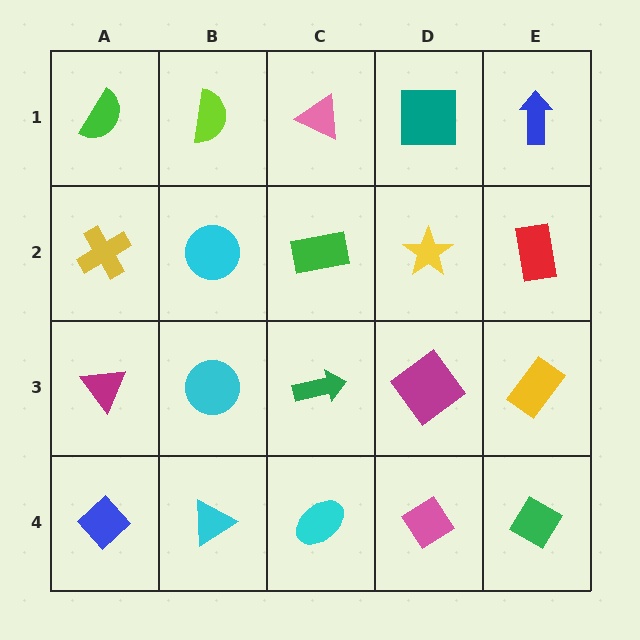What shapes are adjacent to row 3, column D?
A yellow star (row 2, column D), a pink diamond (row 4, column D), a green arrow (row 3, column C), a yellow rectangle (row 3, column E).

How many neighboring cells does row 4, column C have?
3.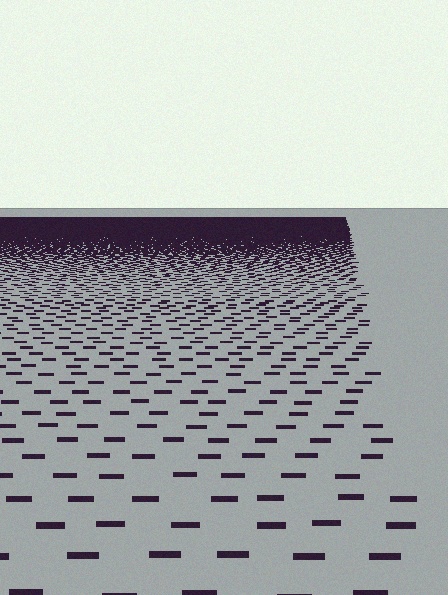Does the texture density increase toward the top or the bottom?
Density increases toward the top.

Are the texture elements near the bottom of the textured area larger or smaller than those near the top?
Larger. Near the bottom, elements are closer to the viewer and appear at a bigger on-screen size.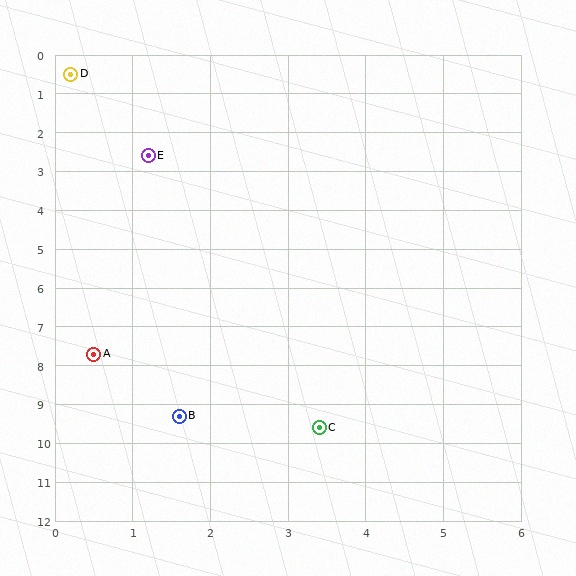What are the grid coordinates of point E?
Point E is at approximately (1.2, 2.6).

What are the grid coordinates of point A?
Point A is at approximately (0.5, 7.7).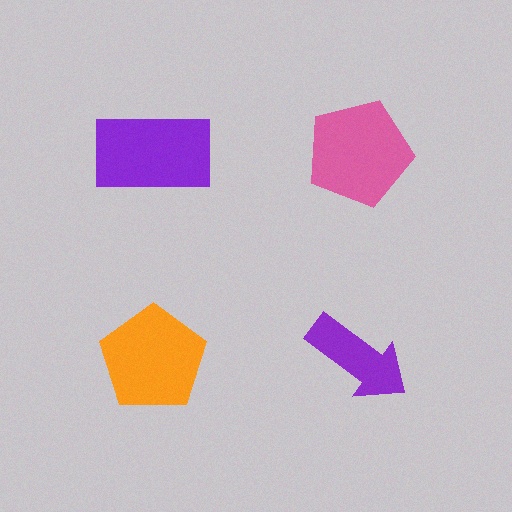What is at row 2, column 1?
An orange pentagon.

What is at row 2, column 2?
A purple arrow.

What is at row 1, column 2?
A pink pentagon.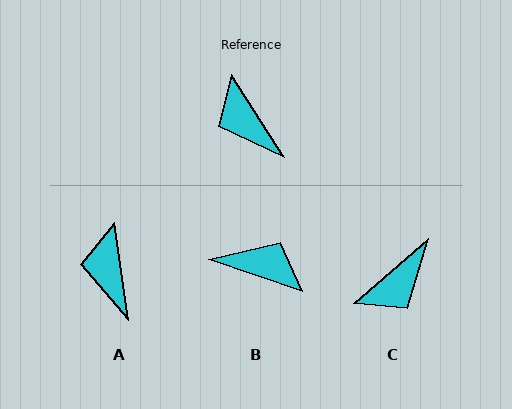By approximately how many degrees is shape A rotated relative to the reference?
Approximately 24 degrees clockwise.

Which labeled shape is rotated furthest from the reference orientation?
B, about 141 degrees away.